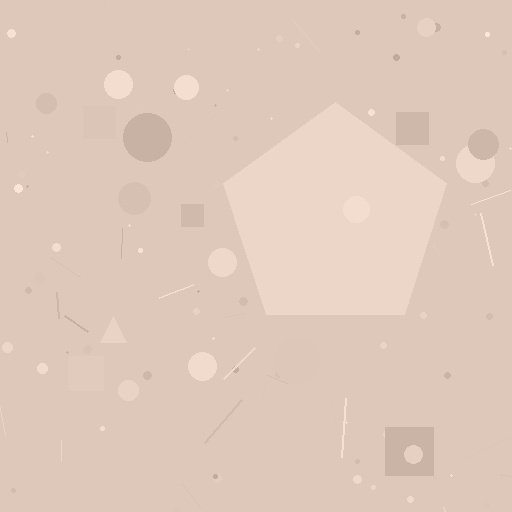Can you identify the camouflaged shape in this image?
The camouflaged shape is a pentagon.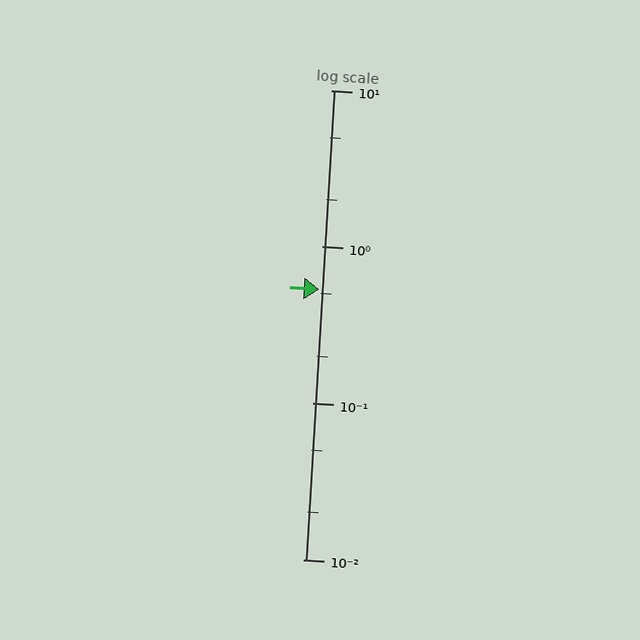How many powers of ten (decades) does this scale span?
The scale spans 3 decades, from 0.01 to 10.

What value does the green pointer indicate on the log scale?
The pointer indicates approximately 0.53.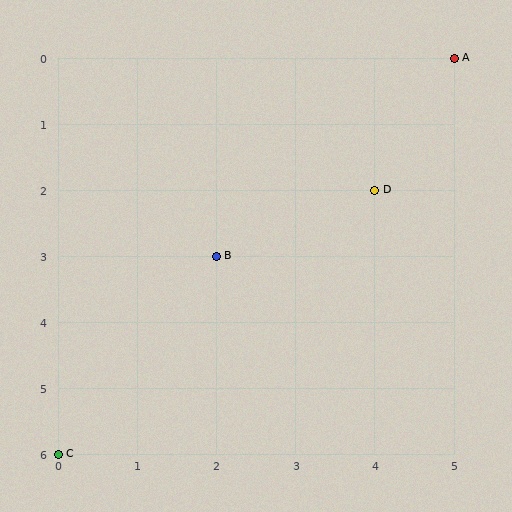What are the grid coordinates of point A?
Point A is at grid coordinates (5, 0).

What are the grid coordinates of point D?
Point D is at grid coordinates (4, 2).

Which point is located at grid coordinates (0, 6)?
Point C is at (0, 6).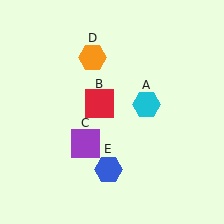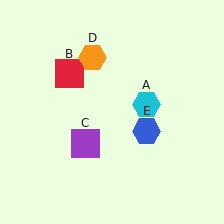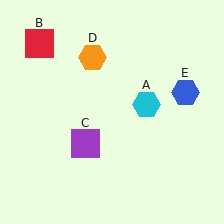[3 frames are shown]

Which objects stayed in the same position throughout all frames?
Cyan hexagon (object A) and purple square (object C) and orange hexagon (object D) remained stationary.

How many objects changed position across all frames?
2 objects changed position: red square (object B), blue hexagon (object E).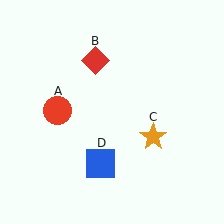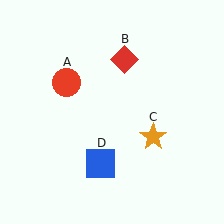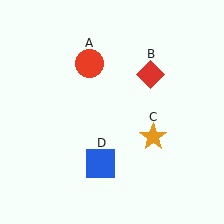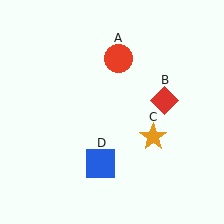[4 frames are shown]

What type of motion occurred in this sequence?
The red circle (object A), red diamond (object B) rotated clockwise around the center of the scene.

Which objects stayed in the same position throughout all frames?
Orange star (object C) and blue square (object D) remained stationary.